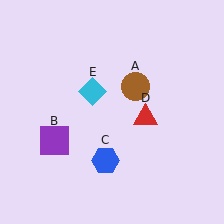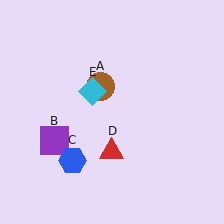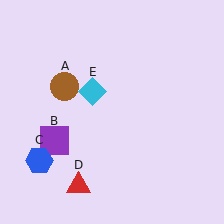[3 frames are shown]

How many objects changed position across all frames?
3 objects changed position: brown circle (object A), blue hexagon (object C), red triangle (object D).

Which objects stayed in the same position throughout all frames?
Purple square (object B) and cyan diamond (object E) remained stationary.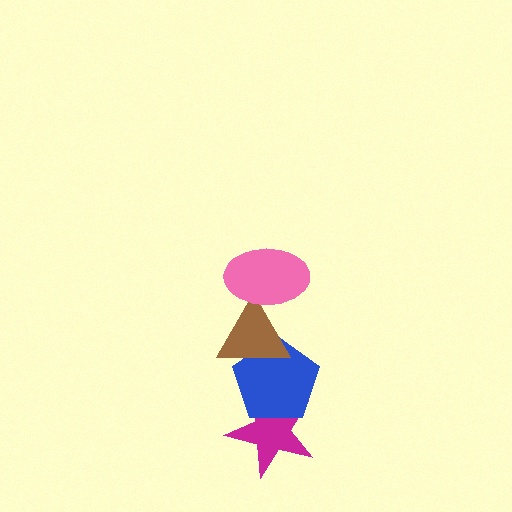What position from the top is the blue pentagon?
The blue pentagon is 3rd from the top.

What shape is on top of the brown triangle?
The pink ellipse is on top of the brown triangle.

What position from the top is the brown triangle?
The brown triangle is 2nd from the top.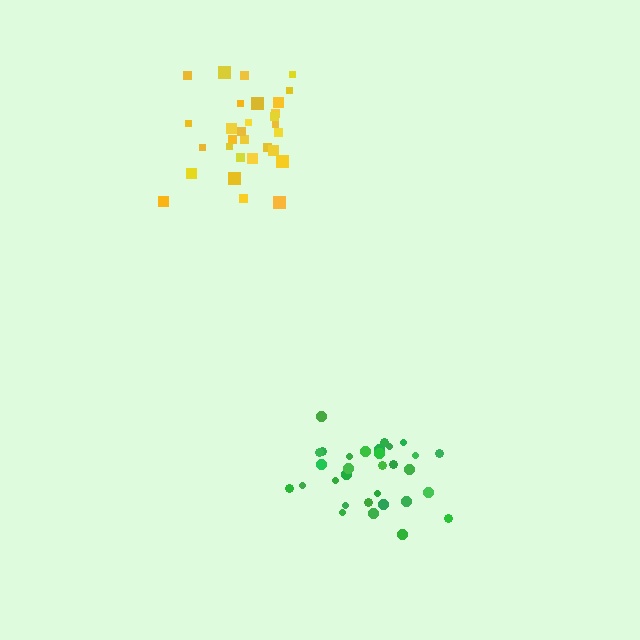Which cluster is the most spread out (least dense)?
Yellow.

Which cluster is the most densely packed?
Green.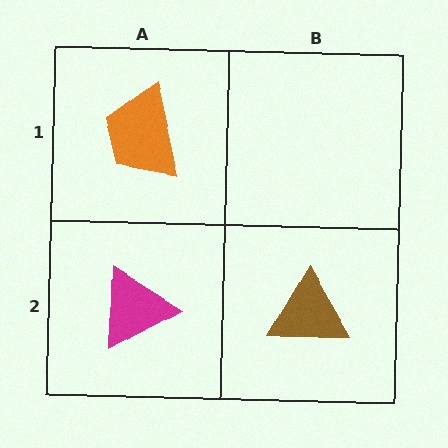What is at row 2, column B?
A brown triangle.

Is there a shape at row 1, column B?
No, that cell is empty.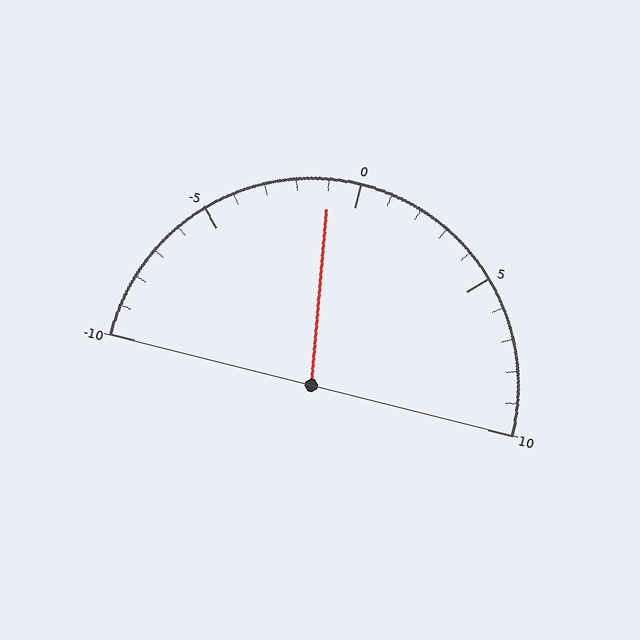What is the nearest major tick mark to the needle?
The nearest major tick mark is 0.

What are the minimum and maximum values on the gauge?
The gauge ranges from -10 to 10.